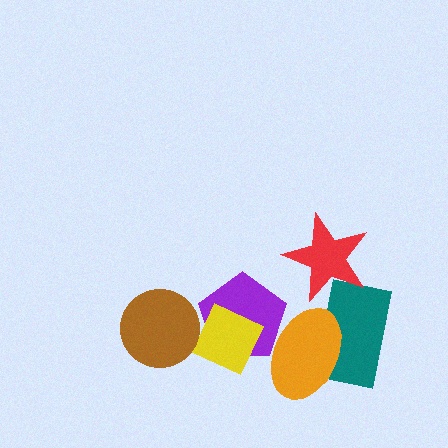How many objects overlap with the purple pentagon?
2 objects overlap with the purple pentagon.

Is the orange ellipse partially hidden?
No, no other shape covers it.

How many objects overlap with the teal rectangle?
2 objects overlap with the teal rectangle.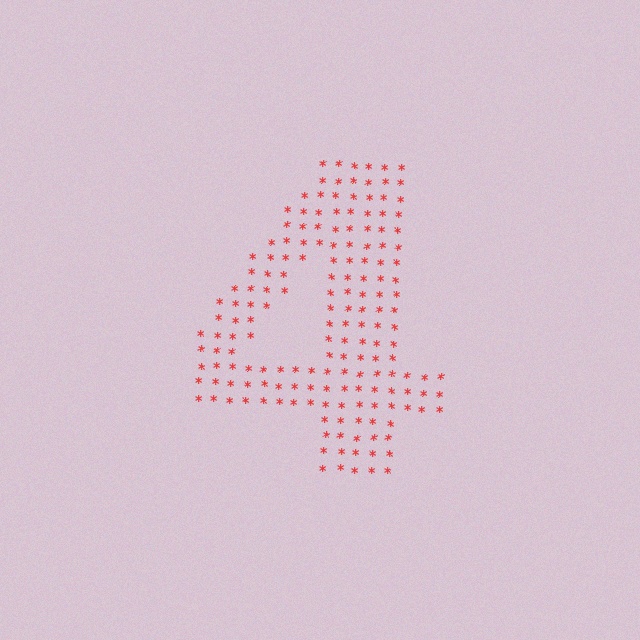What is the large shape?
The large shape is the digit 4.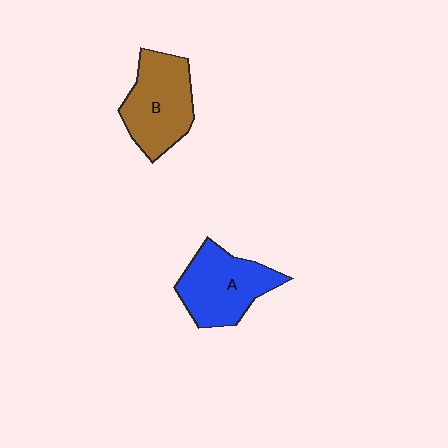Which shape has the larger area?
Shape B (brown).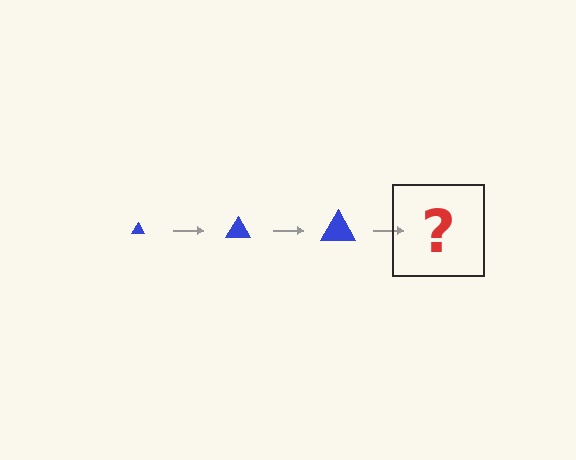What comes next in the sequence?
The next element should be a blue triangle, larger than the previous one.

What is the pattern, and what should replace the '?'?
The pattern is that the triangle gets progressively larger each step. The '?' should be a blue triangle, larger than the previous one.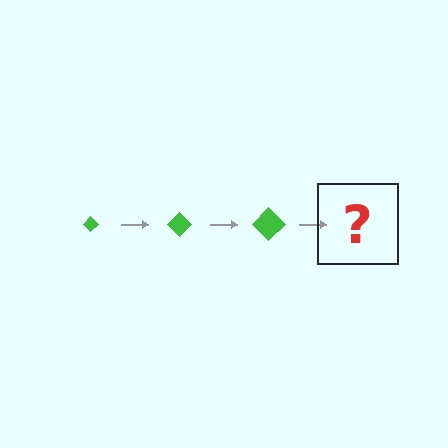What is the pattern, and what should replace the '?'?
The pattern is that the diamond gets progressively larger each step. The '?' should be a green diamond, larger than the previous one.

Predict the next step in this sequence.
The next step is a green diamond, larger than the previous one.